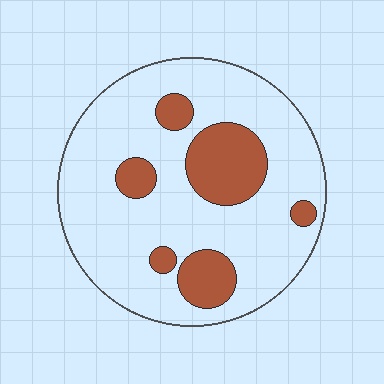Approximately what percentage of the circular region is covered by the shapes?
Approximately 20%.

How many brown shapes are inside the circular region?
6.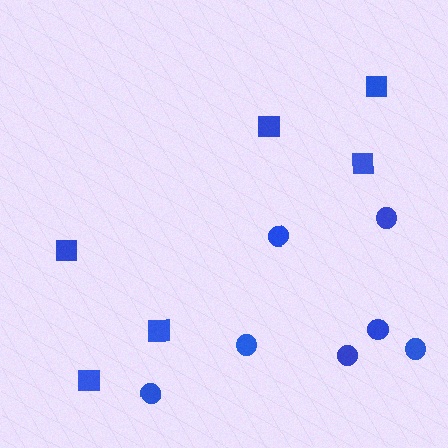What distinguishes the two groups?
There are 2 groups: one group of circles (7) and one group of squares (6).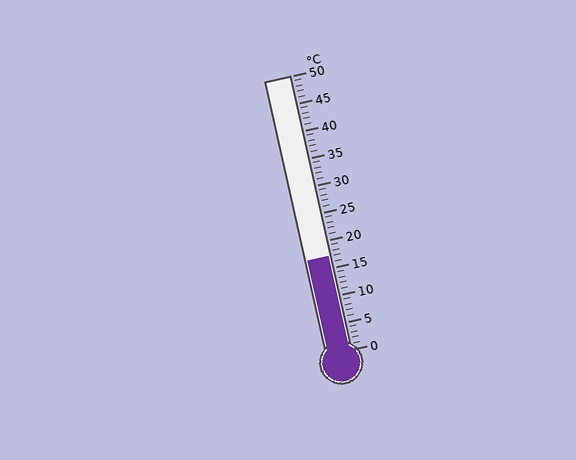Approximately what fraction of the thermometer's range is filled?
The thermometer is filled to approximately 35% of its range.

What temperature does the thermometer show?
The thermometer shows approximately 17°C.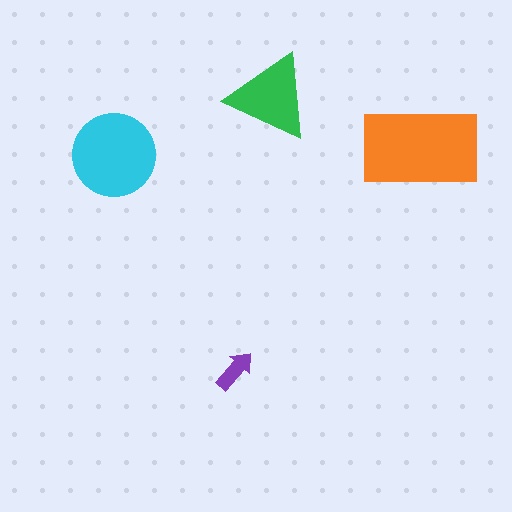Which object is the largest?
The orange rectangle.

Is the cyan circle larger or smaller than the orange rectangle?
Smaller.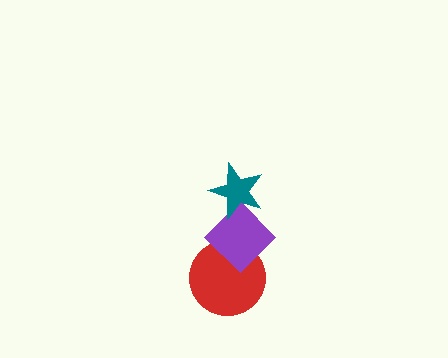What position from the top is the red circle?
The red circle is 3rd from the top.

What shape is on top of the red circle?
The purple diamond is on top of the red circle.